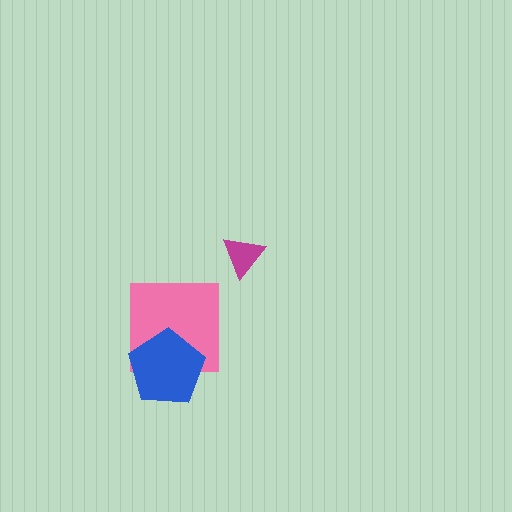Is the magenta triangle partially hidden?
No, no other shape covers it.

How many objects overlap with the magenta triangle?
0 objects overlap with the magenta triangle.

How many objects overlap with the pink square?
1 object overlaps with the pink square.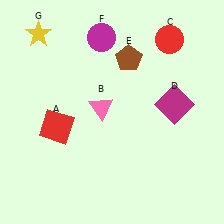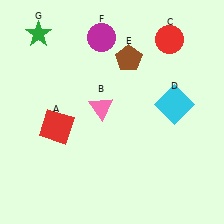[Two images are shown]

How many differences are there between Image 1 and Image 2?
There are 2 differences between the two images.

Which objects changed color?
D changed from magenta to cyan. G changed from yellow to green.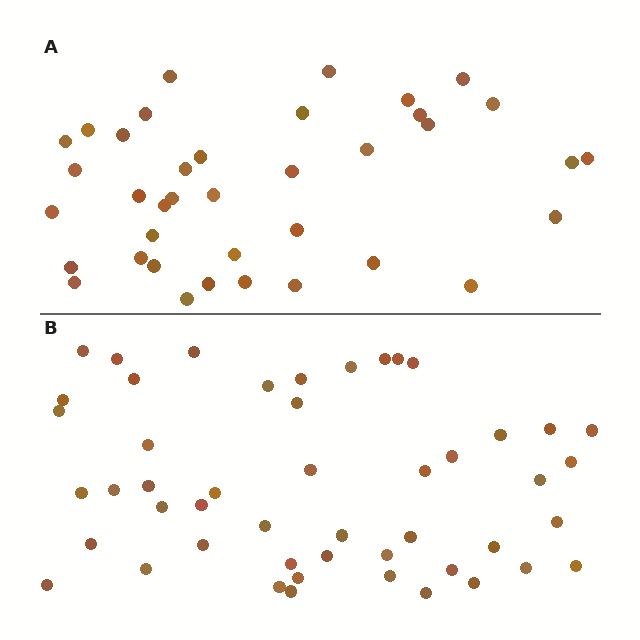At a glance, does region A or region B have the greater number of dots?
Region B (the bottom region) has more dots.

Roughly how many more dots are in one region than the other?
Region B has roughly 12 or so more dots than region A.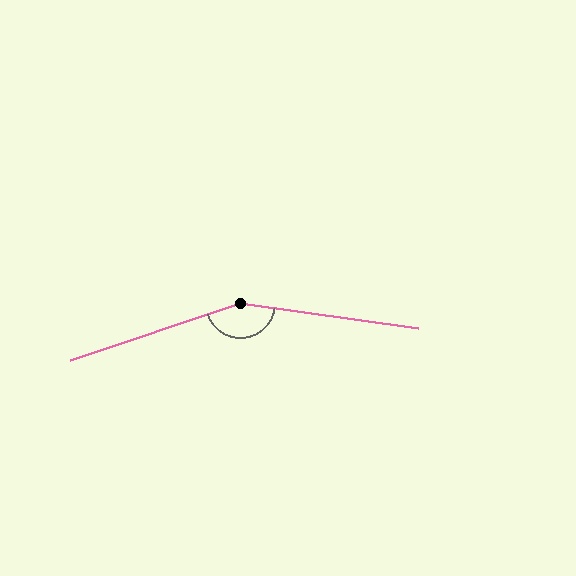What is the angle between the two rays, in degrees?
Approximately 153 degrees.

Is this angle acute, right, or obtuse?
It is obtuse.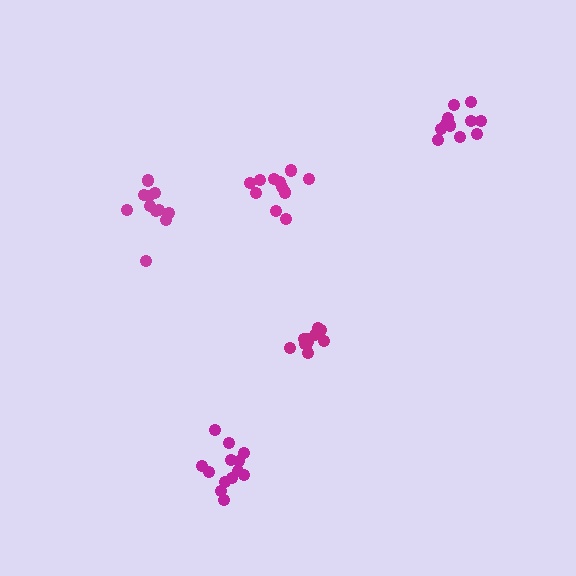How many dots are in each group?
Group 1: 11 dots, Group 2: 11 dots, Group 3: 11 dots, Group 4: 11 dots, Group 5: 13 dots (57 total).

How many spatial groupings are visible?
There are 5 spatial groupings.